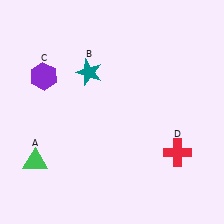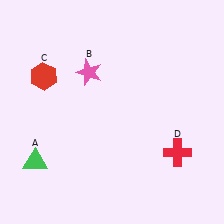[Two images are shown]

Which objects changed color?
B changed from teal to pink. C changed from purple to red.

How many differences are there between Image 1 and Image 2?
There are 2 differences between the two images.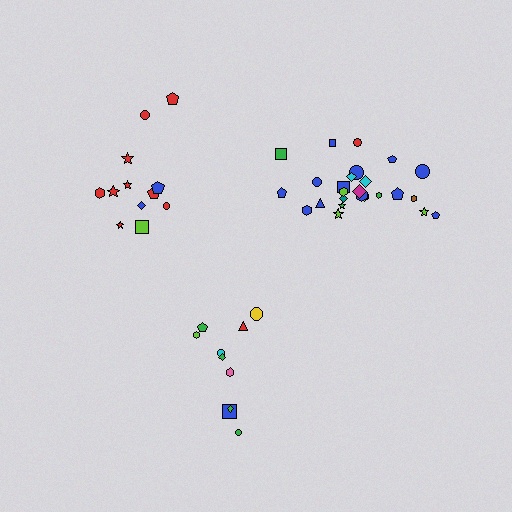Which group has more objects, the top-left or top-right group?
The top-right group.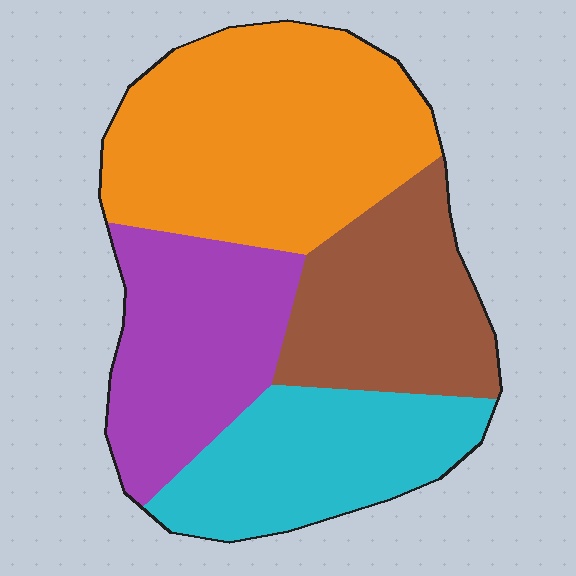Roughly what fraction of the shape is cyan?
Cyan takes up about one fifth (1/5) of the shape.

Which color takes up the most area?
Orange, at roughly 35%.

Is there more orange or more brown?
Orange.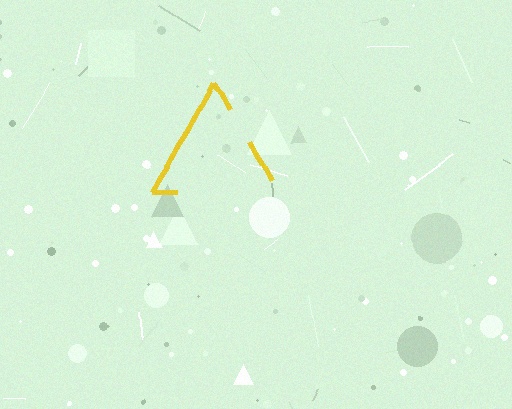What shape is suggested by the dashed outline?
The dashed outline suggests a triangle.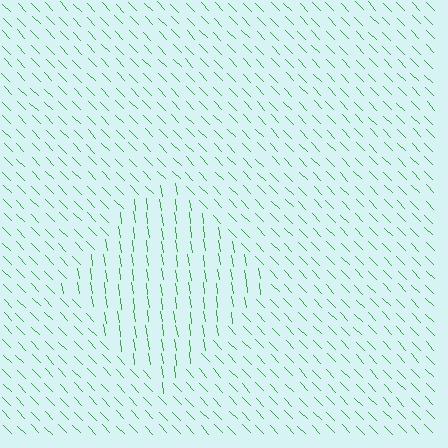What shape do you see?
I see a diamond.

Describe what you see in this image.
The image is filled with small green line segments. A diamond region in the image has lines oriented differently from the surrounding lines, creating a visible texture boundary.